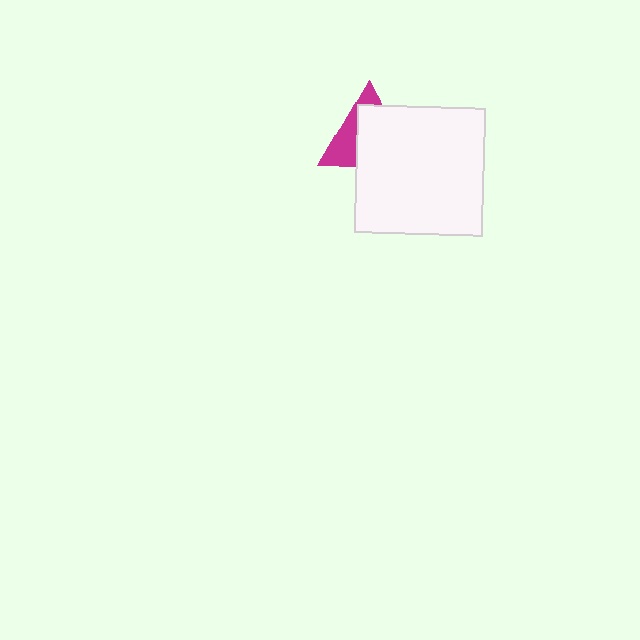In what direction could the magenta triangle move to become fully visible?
The magenta triangle could move toward the upper-left. That would shift it out from behind the white square entirely.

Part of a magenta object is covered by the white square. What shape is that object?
It is a triangle.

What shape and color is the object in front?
The object in front is a white square.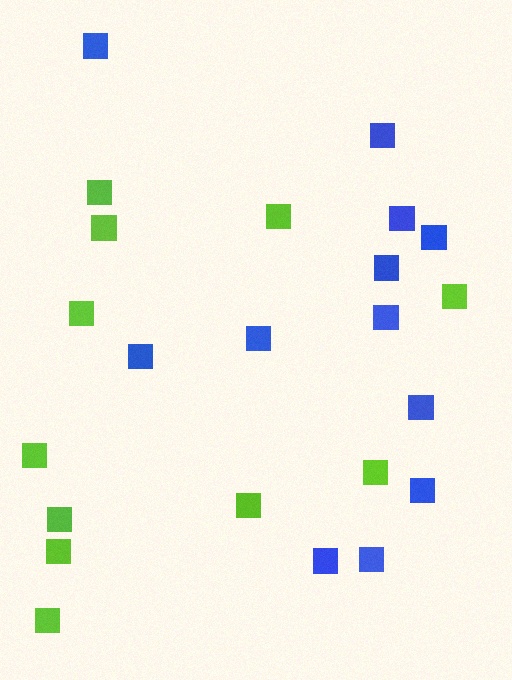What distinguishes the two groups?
There are 2 groups: one group of blue squares (12) and one group of lime squares (11).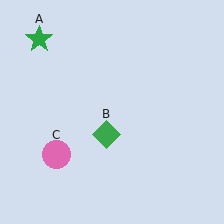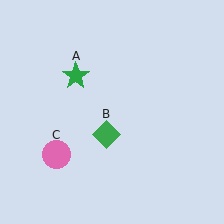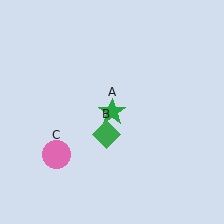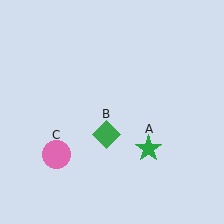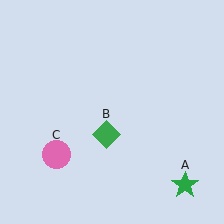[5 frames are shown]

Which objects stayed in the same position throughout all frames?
Green diamond (object B) and pink circle (object C) remained stationary.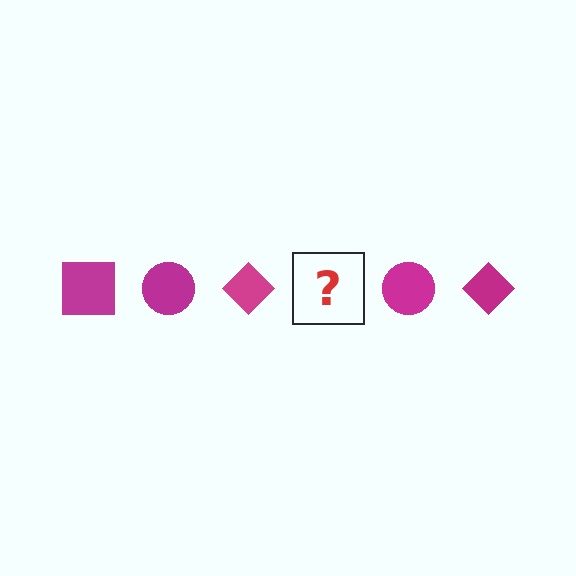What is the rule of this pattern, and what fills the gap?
The rule is that the pattern cycles through square, circle, diamond shapes in magenta. The gap should be filled with a magenta square.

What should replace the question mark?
The question mark should be replaced with a magenta square.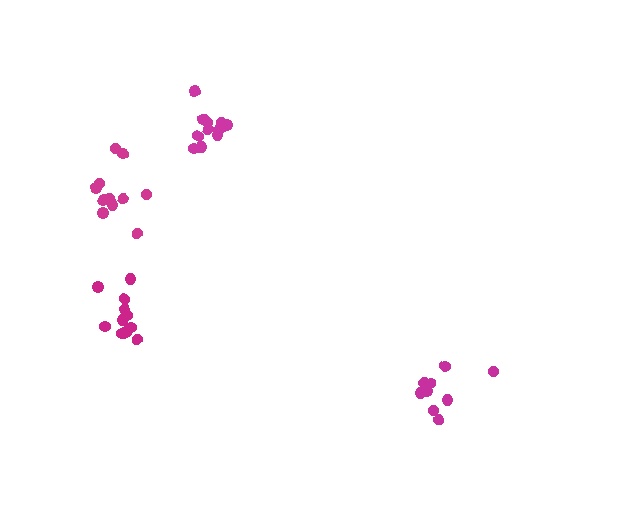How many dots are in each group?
Group 1: 13 dots, Group 2: 10 dots, Group 3: 11 dots, Group 4: 11 dots (45 total).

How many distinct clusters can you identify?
There are 4 distinct clusters.